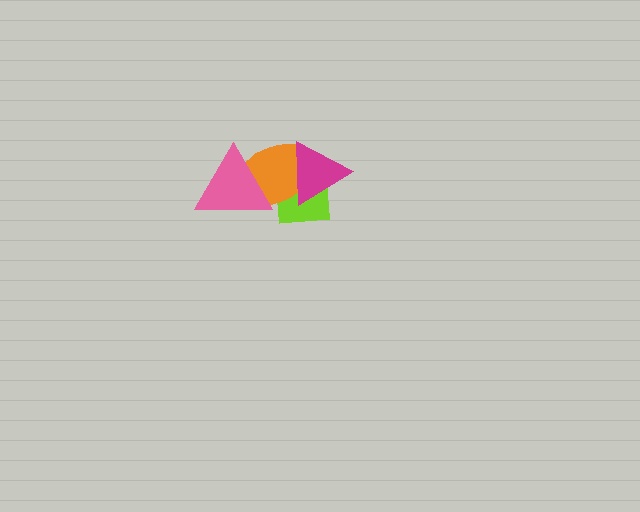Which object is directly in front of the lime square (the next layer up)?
The orange ellipse is directly in front of the lime square.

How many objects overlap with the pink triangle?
1 object overlaps with the pink triangle.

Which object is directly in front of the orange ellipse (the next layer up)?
The magenta triangle is directly in front of the orange ellipse.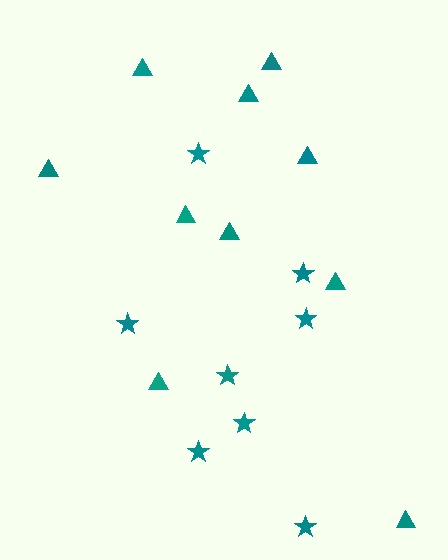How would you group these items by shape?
There are 2 groups: one group of triangles (10) and one group of stars (8).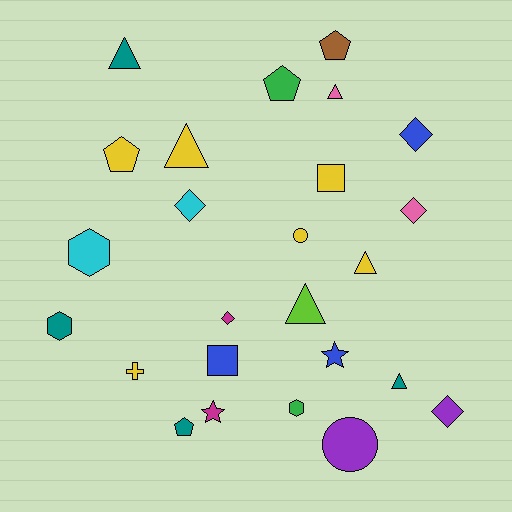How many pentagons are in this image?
There are 4 pentagons.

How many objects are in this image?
There are 25 objects.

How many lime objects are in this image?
There is 1 lime object.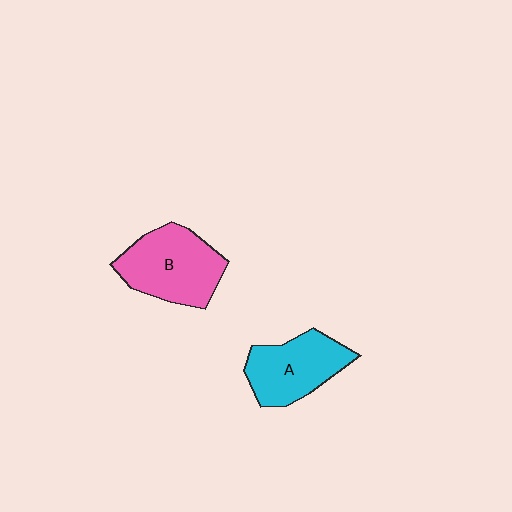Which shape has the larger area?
Shape B (pink).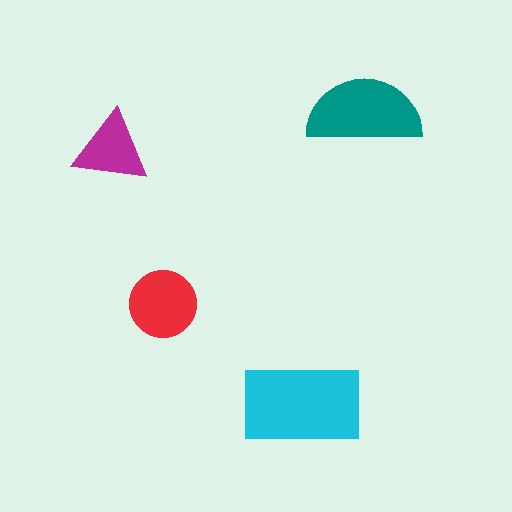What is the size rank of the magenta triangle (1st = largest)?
4th.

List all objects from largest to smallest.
The cyan rectangle, the teal semicircle, the red circle, the magenta triangle.